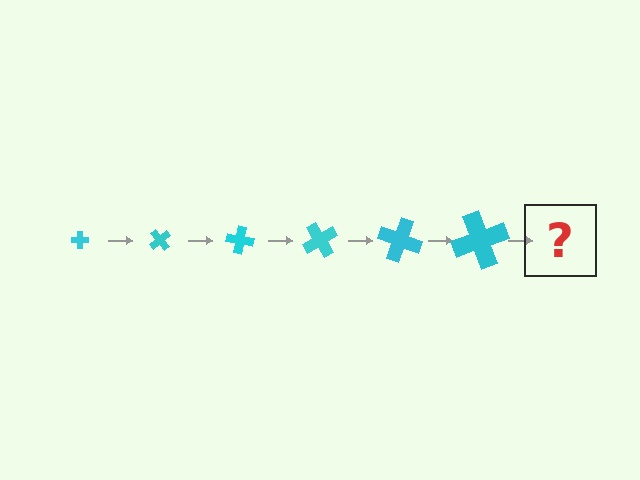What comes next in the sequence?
The next element should be a cross, larger than the previous one and rotated 300 degrees from the start.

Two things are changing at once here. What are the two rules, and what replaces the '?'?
The two rules are that the cross grows larger each step and it rotates 50 degrees each step. The '?' should be a cross, larger than the previous one and rotated 300 degrees from the start.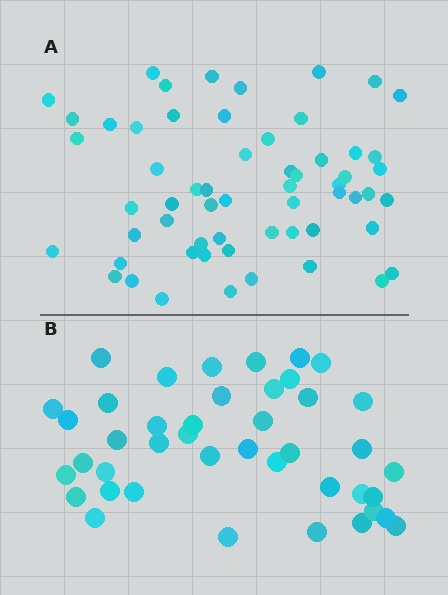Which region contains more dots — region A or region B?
Region A (the top region) has more dots.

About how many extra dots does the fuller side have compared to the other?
Region A has approximately 15 more dots than region B.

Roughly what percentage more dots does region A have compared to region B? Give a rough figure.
About 40% more.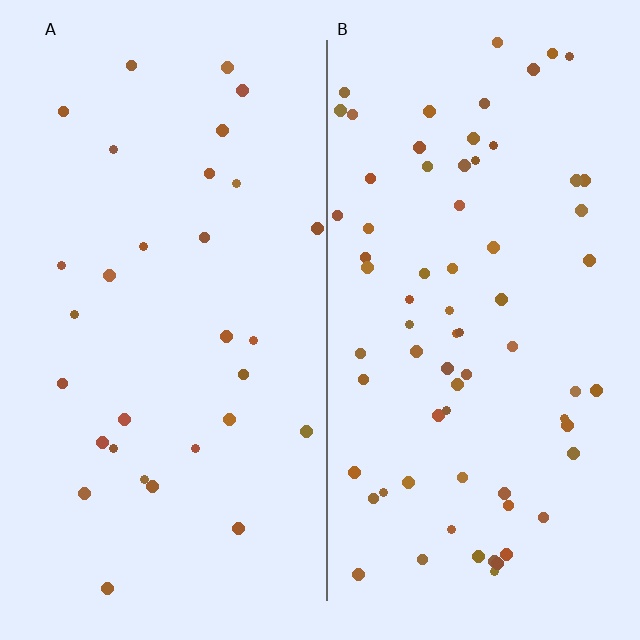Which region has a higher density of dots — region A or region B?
B (the right).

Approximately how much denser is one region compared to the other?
Approximately 2.3× — region B over region A.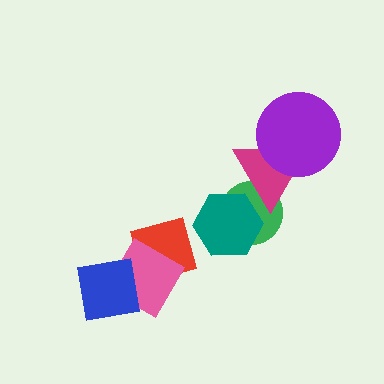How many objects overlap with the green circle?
2 objects overlap with the green circle.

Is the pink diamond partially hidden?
Yes, it is partially covered by another shape.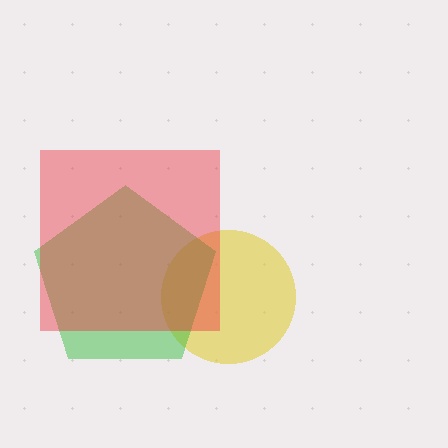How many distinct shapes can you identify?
There are 3 distinct shapes: a yellow circle, a green pentagon, a red square.